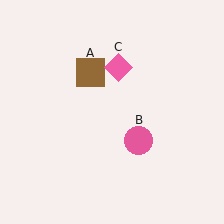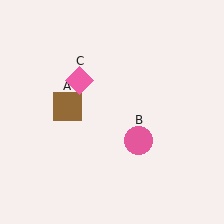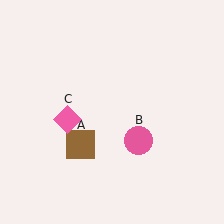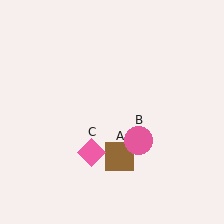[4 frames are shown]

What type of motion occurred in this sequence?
The brown square (object A), pink diamond (object C) rotated counterclockwise around the center of the scene.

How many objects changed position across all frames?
2 objects changed position: brown square (object A), pink diamond (object C).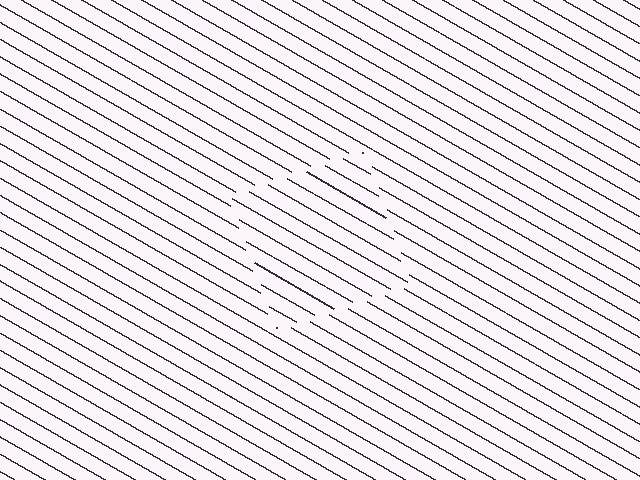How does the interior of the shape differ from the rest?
The interior of the shape contains the same grating, shifted by half a period — the contour is defined by the phase discontinuity where line-ends from the inner and outer gratings abut.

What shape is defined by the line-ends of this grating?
An illusory square. The interior of the shape contains the same grating, shifted by half a period — the contour is defined by the phase discontinuity where line-ends from the inner and outer gratings abut.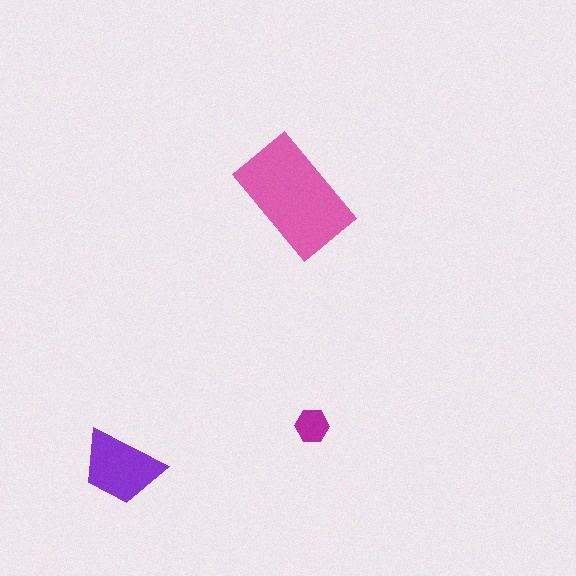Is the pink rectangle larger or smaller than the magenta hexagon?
Larger.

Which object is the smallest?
The magenta hexagon.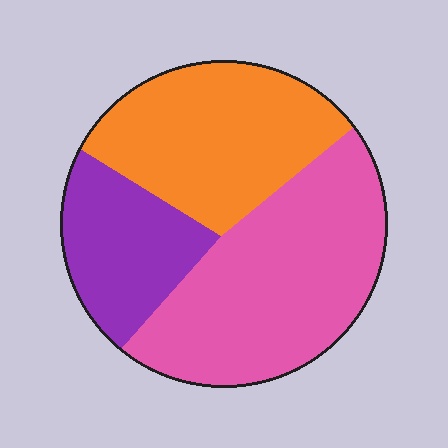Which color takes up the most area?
Pink, at roughly 45%.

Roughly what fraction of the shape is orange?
Orange takes up about one third (1/3) of the shape.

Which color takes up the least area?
Purple, at roughly 20%.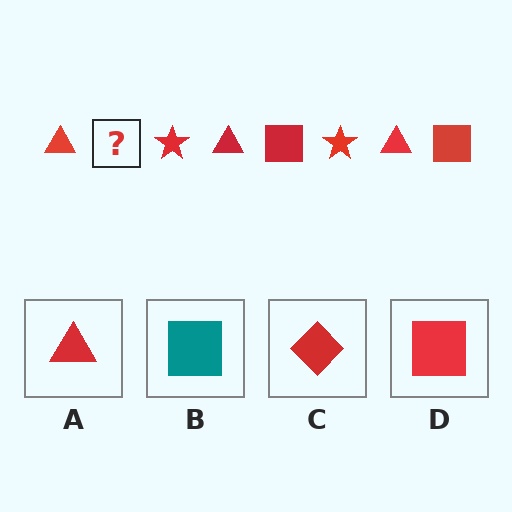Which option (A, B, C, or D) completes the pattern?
D.